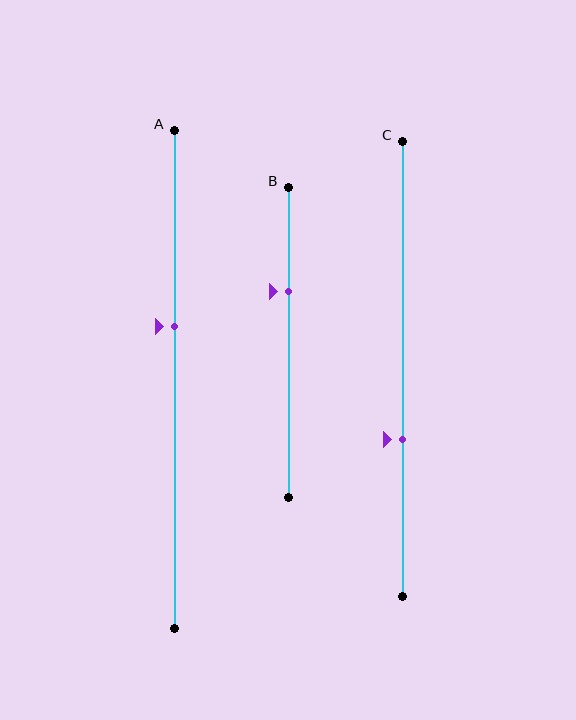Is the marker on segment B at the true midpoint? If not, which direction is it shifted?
No, the marker on segment B is shifted upward by about 16% of the segment length.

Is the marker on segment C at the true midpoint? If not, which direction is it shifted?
No, the marker on segment C is shifted downward by about 16% of the segment length.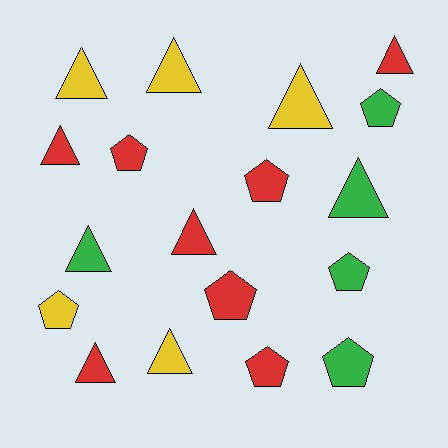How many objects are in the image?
There are 18 objects.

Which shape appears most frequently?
Triangle, with 10 objects.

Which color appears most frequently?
Red, with 8 objects.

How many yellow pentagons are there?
There is 1 yellow pentagon.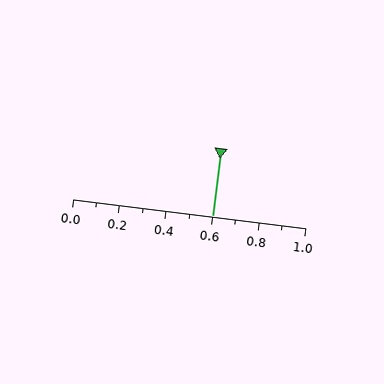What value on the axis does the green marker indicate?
The marker indicates approximately 0.6.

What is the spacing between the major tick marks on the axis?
The major ticks are spaced 0.2 apart.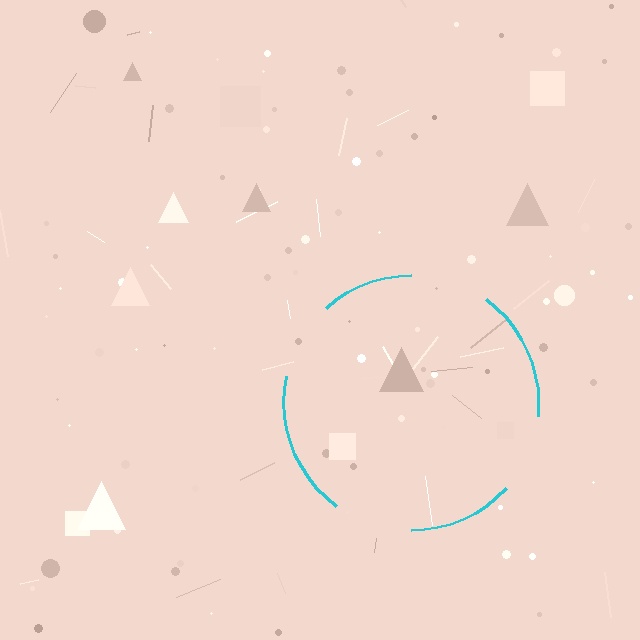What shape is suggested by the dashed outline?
The dashed outline suggests a circle.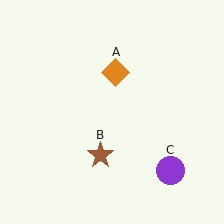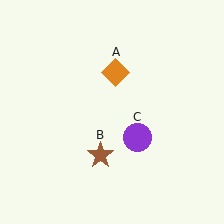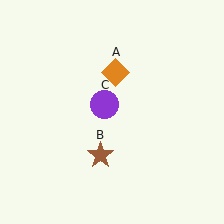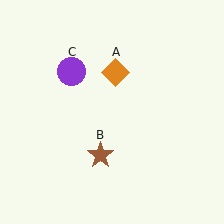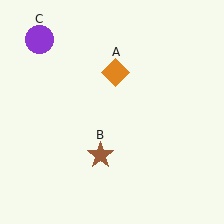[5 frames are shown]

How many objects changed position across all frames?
1 object changed position: purple circle (object C).